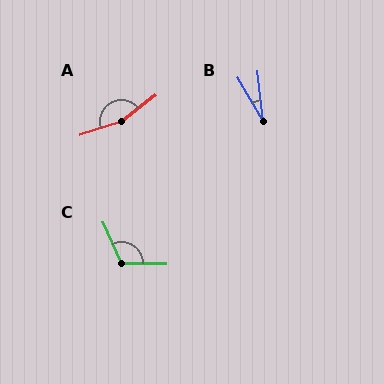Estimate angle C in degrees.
Approximately 115 degrees.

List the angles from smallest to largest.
B (23°), C (115°), A (160°).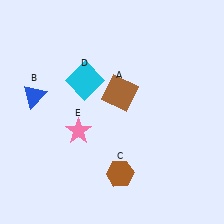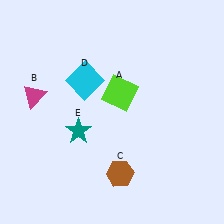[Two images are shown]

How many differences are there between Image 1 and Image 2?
There are 3 differences between the two images.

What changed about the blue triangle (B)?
In Image 1, B is blue. In Image 2, it changed to magenta.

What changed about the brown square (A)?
In Image 1, A is brown. In Image 2, it changed to lime.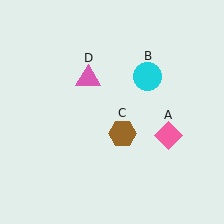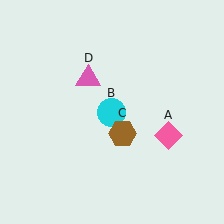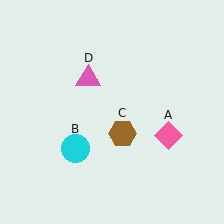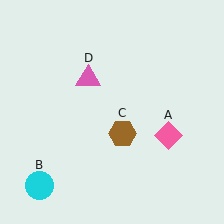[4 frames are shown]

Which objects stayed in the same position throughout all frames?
Pink diamond (object A) and brown hexagon (object C) and pink triangle (object D) remained stationary.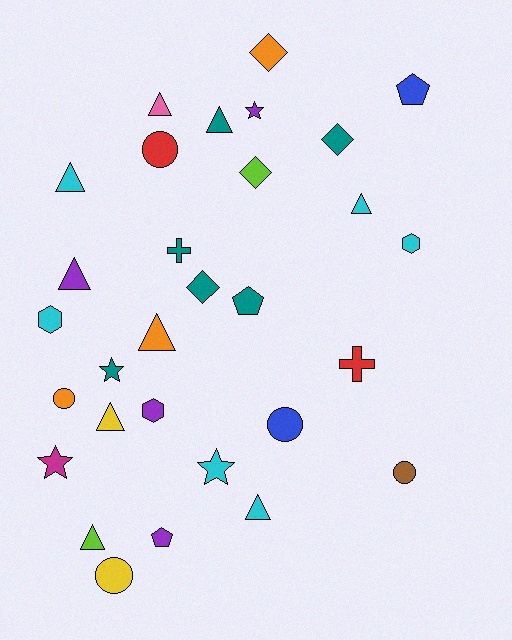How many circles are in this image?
There are 5 circles.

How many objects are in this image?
There are 30 objects.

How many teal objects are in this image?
There are 6 teal objects.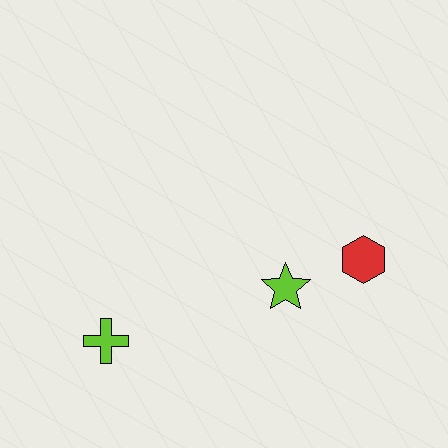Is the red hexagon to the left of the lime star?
No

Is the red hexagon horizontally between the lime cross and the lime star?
No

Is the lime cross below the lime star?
Yes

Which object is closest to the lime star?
The red hexagon is closest to the lime star.